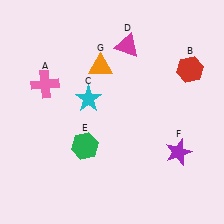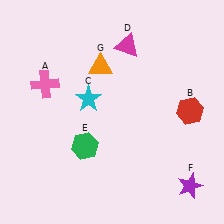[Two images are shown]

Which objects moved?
The objects that moved are: the red hexagon (B), the purple star (F).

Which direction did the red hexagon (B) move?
The red hexagon (B) moved down.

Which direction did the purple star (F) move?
The purple star (F) moved down.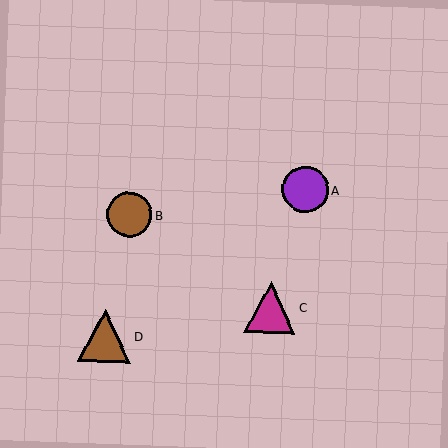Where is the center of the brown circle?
The center of the brown circle is at (129, 215).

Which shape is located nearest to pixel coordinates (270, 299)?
The magenta triangle (labeled C) at (270, 307) is nearest to that location.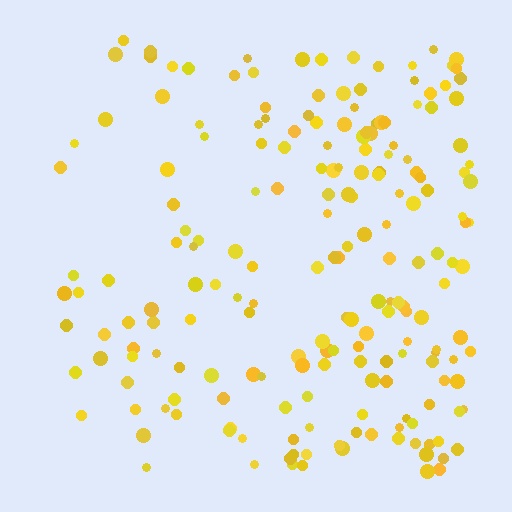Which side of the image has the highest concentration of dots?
The right.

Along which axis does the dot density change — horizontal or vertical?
Horizontal.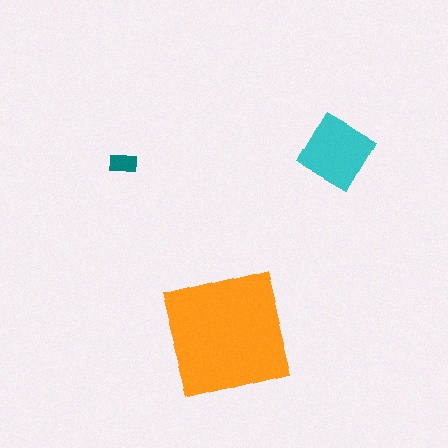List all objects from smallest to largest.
The teal rectangle, the cyan diamond, the orange square.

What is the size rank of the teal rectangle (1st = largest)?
3rd.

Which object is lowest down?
The orange square is bottommost.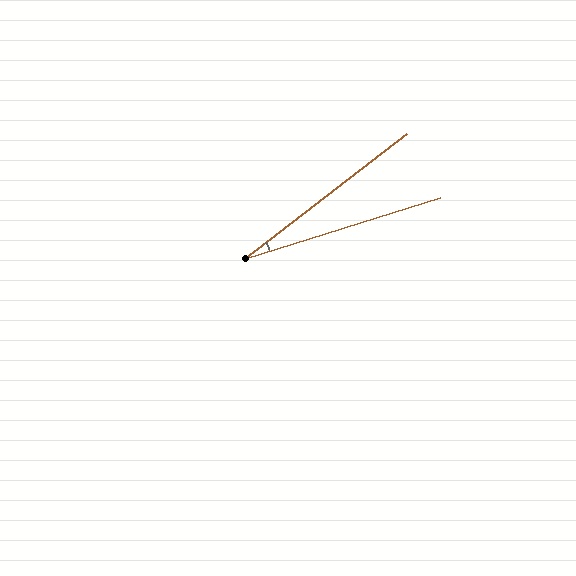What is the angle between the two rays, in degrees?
Approximately 20 degrees.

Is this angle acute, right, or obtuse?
It is acute.